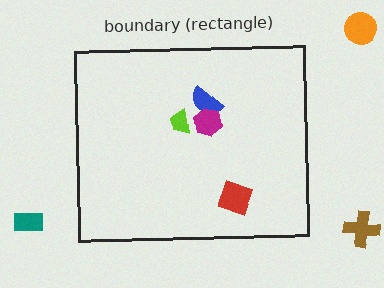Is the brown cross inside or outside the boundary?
Outside.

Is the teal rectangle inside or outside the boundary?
Outside.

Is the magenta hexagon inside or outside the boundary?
Inside.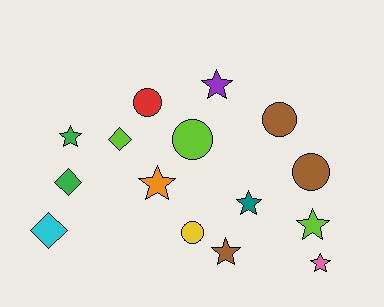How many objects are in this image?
There are 15 objects.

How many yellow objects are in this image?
There is 1 yellow object.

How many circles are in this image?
There are 5 circles.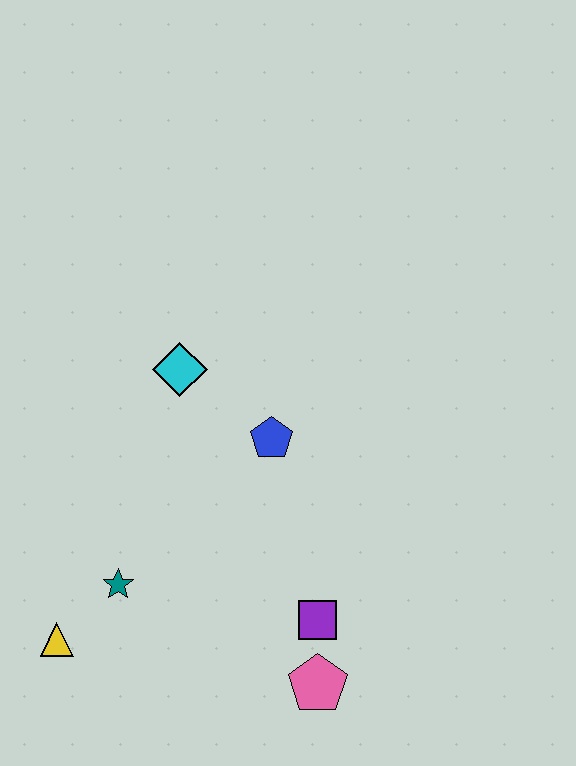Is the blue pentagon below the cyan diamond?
Yes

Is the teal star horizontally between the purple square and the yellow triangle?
Yes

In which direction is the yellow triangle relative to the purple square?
The yellow triangle is to the left of the purple square.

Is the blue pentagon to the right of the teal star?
Yes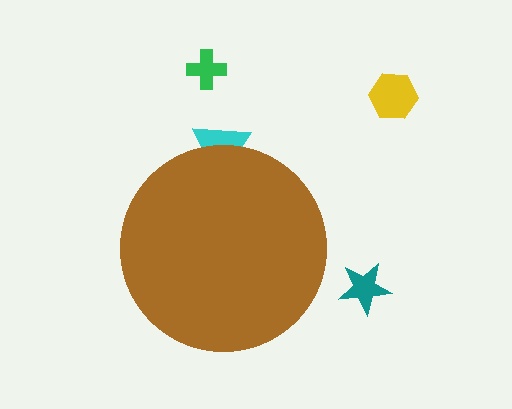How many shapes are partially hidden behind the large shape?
1 shape is partially hidden.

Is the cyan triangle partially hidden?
Yes, the cyan triangle is partially hidden behind the brown circle.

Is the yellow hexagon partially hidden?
No, the yellow hexagon is fully visible.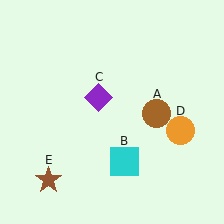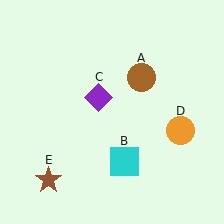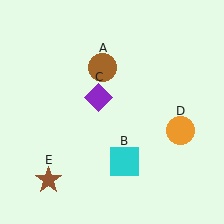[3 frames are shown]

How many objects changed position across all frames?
1 object changed position: brown circle (object A).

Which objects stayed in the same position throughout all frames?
Cyan square (object B) and purple diamond (object C) and orange circle (object D) and brown star (object E) remained stationary.